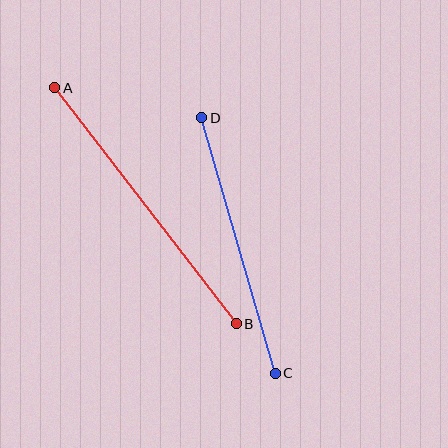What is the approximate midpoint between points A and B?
The midpoint is at approximately (145, 206) pixels.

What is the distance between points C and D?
The distance is approximately 266 pixels.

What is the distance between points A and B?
The distance is approximately 298 pixels.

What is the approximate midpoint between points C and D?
The midpoint is at approximately (239, 246) pixels.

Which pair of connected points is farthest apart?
Points A and B are farthest apart.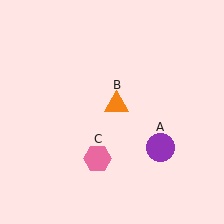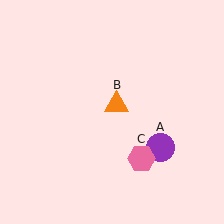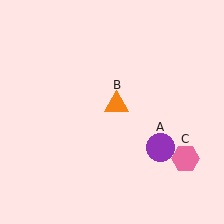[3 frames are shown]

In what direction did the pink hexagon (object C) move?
The pink hexagon (object C) moved right.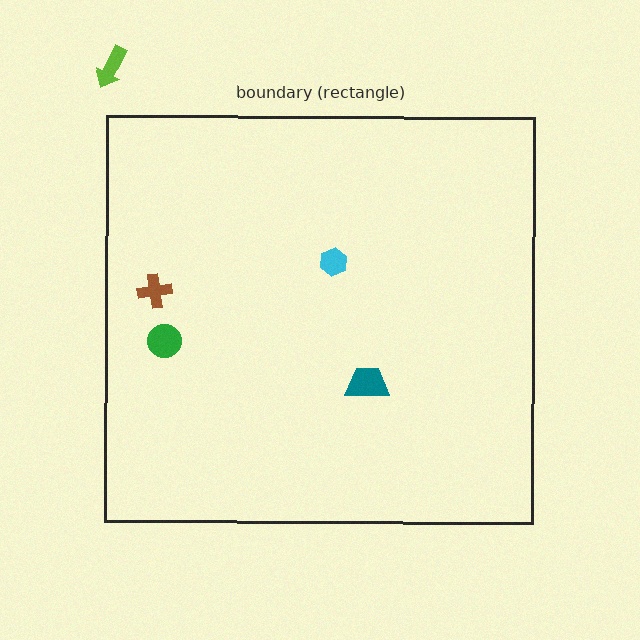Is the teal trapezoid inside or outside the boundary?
Inside.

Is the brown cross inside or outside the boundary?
Inside.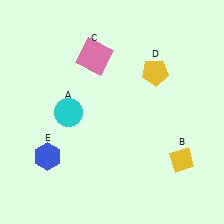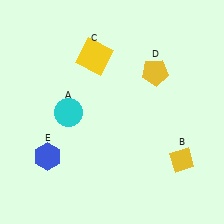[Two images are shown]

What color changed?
The square (C) changed from pink in Image 1 to yellow in Image 2.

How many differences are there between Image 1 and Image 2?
There is 1 difference between the two images.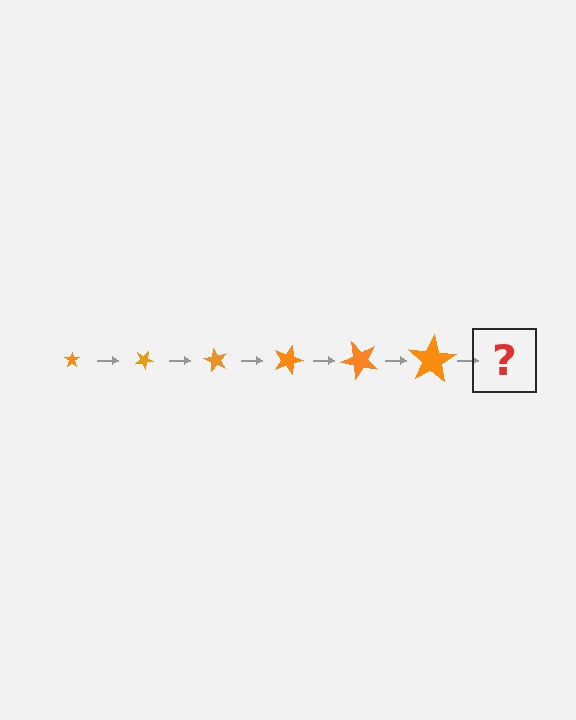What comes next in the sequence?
The next element should be a star, larger than the previous one and rotated 180 degrees from the start.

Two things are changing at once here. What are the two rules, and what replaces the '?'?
The two rules are that the star grows larger each step and it rotates 30 degrees each step. The '?' should be a star, larger than the previous one and rotated 180 degrees from the start.